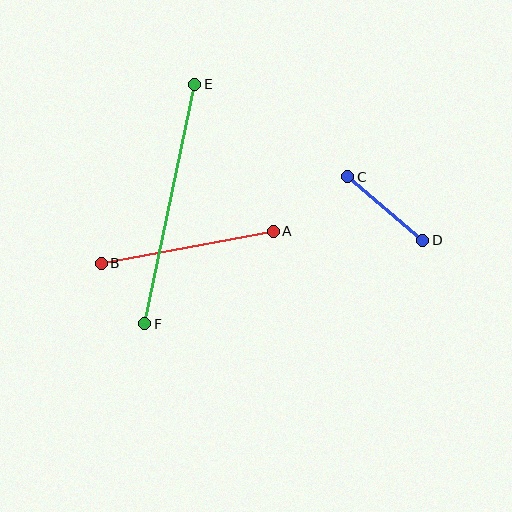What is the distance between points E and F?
The distance is approximately 245 pixels.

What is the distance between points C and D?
The distance is approximately 99 pixels.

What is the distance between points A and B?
The distance is approximately 175 pixels.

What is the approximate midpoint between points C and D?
The midpoint is at approximately (385, 208) pixels.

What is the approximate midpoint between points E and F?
The midpoint is at approximately (170, 204) pixels.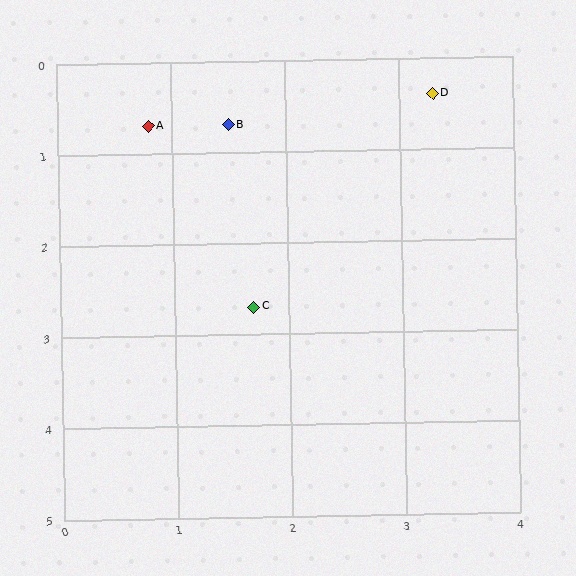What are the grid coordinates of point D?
Point D is at approximately (3.3, 0.4).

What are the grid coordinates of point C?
Point C is at approximately (1.7, 2.7).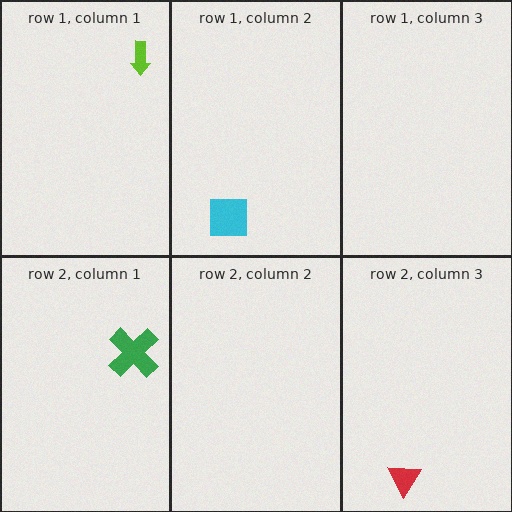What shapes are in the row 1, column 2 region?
The cyan square.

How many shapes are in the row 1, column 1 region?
1.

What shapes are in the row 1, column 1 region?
The lime arrow.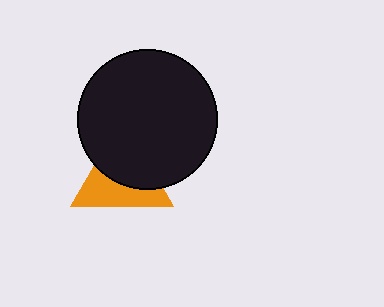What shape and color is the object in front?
The object in front is a black circle.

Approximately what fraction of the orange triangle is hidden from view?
Roughly 53% of the orange triangle is hidden behind the black circle.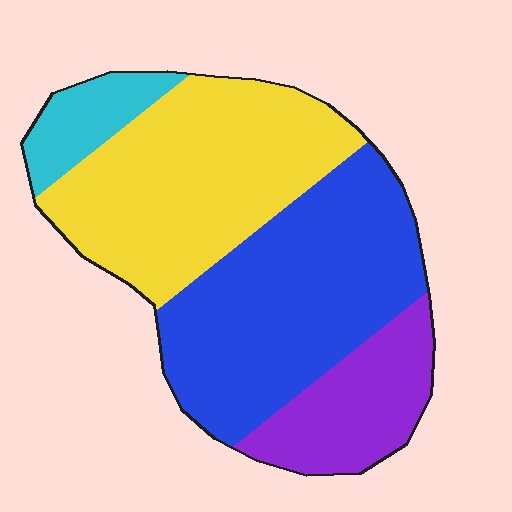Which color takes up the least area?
Cyan, at roughly 10%.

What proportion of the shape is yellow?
Yellow takes up about three eighths (3/8) of the shape.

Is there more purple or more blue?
Blue.